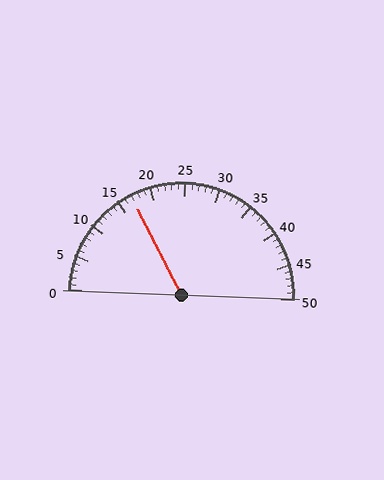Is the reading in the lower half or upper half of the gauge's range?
The reading is in the lower half of the range (0 to 50).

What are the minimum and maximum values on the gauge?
The gauge ranges from 0 to 50.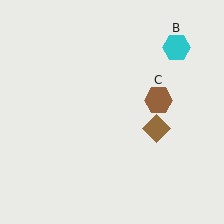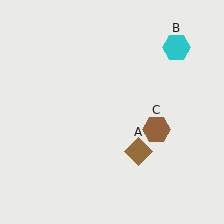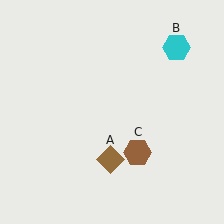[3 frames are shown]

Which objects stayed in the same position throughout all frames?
Cyan hexagon (object B) remained stationary.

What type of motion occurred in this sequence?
The brown diamond (object A), brown hexagon (object C) rotated clockwise around the center of the scene.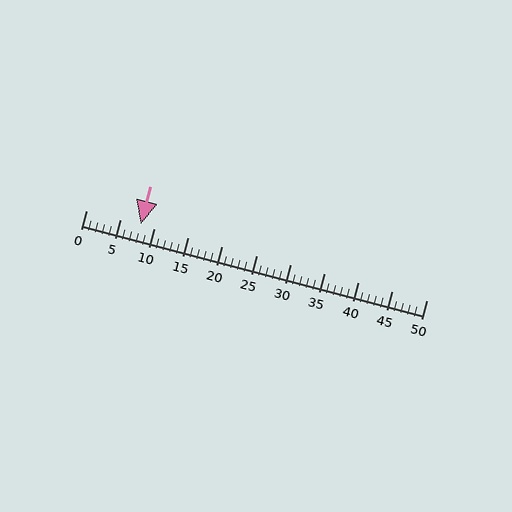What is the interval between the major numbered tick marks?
The major tick marks are spaced 5 units apart.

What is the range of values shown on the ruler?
The ruler shows values from 0 to 50.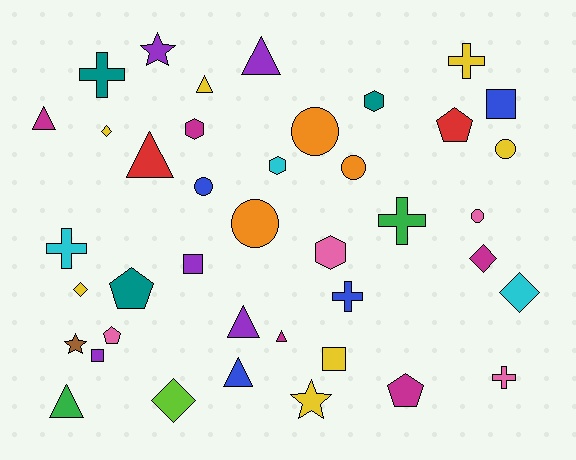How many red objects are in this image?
There are 2 red objects.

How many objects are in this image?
There are 40 objects.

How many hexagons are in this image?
There are 4 hexagons.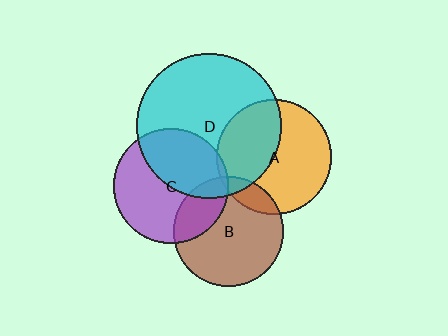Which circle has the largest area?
Circle D (cyan).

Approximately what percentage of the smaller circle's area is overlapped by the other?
Approximately 40%.